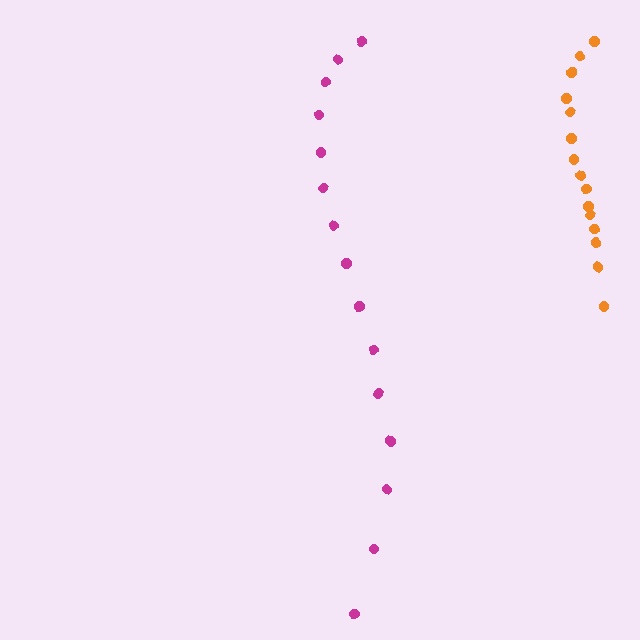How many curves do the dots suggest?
There are 2 distinct paths.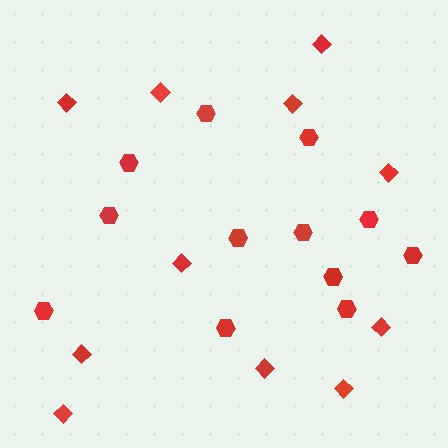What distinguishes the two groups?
There are 2 groups: one group of hexagons (12) and one group of diamonds (11).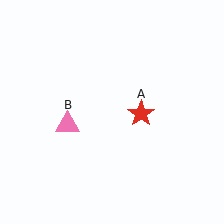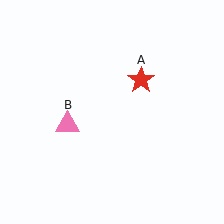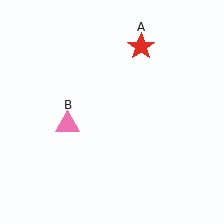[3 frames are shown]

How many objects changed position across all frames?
1 object changed position: red star (object A).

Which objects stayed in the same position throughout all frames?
Pink triangle (object B) remained stationary.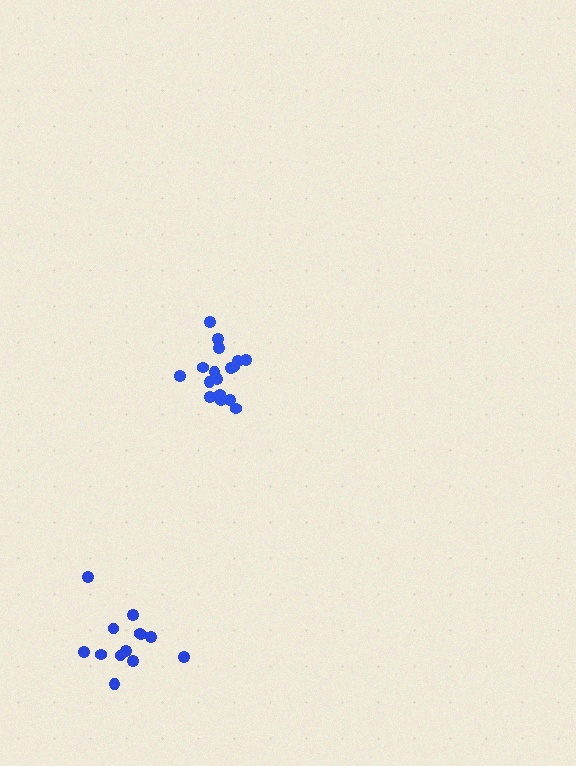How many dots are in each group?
Group 1: 17 dots, Group 2: 13 dots (30 total).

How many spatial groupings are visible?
There are 2 spatial groupings.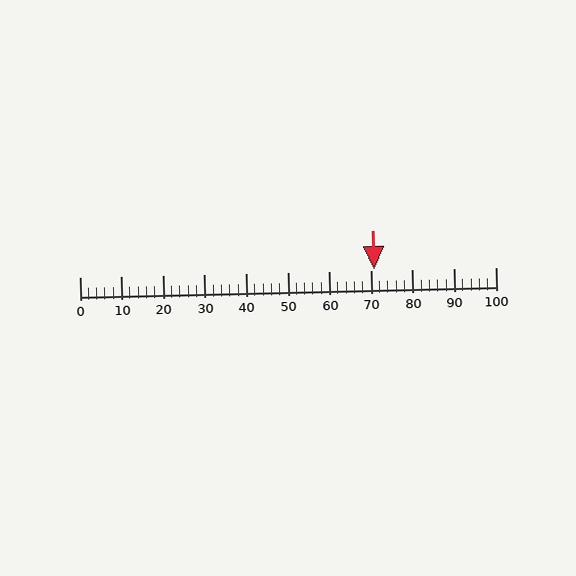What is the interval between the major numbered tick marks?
The major tick marks are spaced 10 units apart.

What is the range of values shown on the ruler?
The ruler shows values from 0 to 100.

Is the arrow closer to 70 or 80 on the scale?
The arrow is closer to 70.